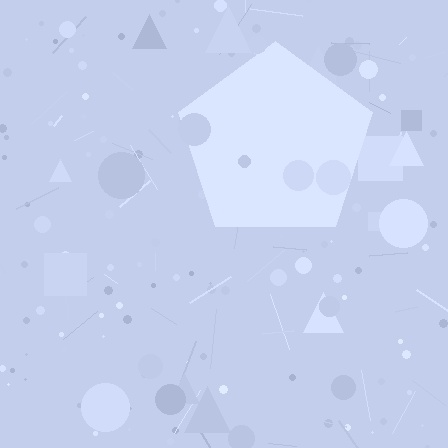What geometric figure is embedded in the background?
A pentagon is embedded in the background.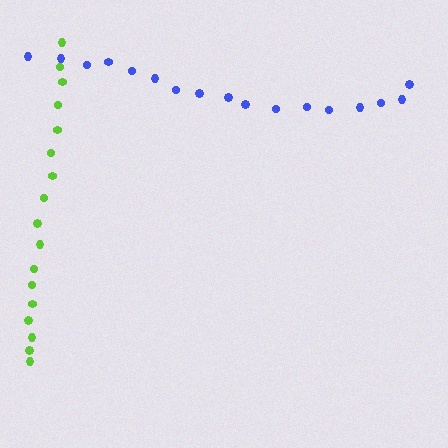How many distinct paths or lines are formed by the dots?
There are 2 distinct paths.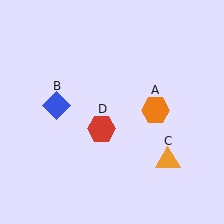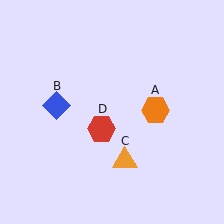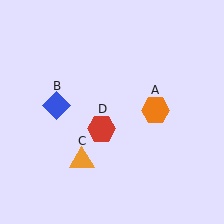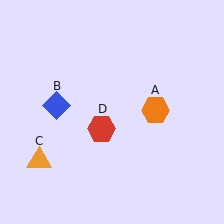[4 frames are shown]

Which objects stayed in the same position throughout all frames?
Orange hexagon (object A) and blue diamond (object B) and red hexagon (object D) remained stationary.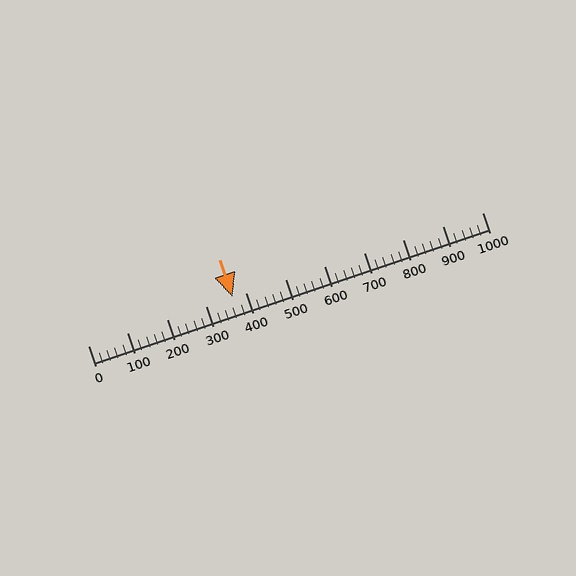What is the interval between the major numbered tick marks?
The major tick marks are spaced 100 units apart.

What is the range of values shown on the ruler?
The ruler shows values from 0 to 1000.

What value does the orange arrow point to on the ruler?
The orange arrow points to approximately 367.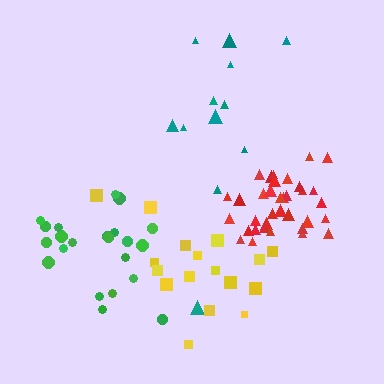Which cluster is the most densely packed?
Red.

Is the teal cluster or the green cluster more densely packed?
Green.